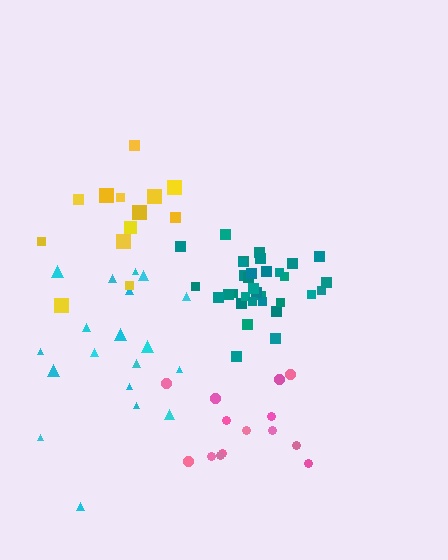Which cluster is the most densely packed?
Teal.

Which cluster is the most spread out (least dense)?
Cyan.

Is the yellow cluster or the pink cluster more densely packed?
Pink.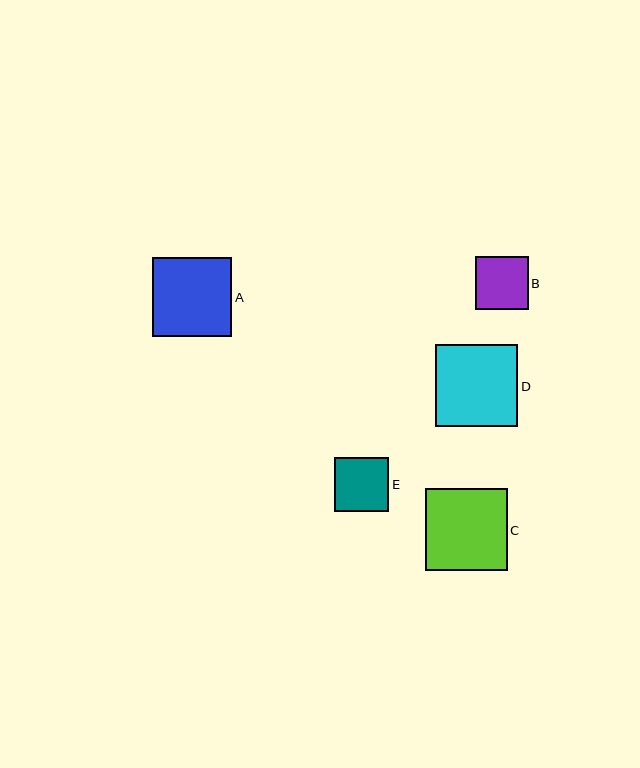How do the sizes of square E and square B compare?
Square E and square B are approximately the same size.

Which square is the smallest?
Square B is the smallest with a size of approximately 53 pixels.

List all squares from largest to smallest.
From largest to smallest: D, C, A, E, B.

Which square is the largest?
Square D is the largest with a size of approximately 83 pixels.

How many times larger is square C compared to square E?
Square C is approximately 1.5 times the size of square E.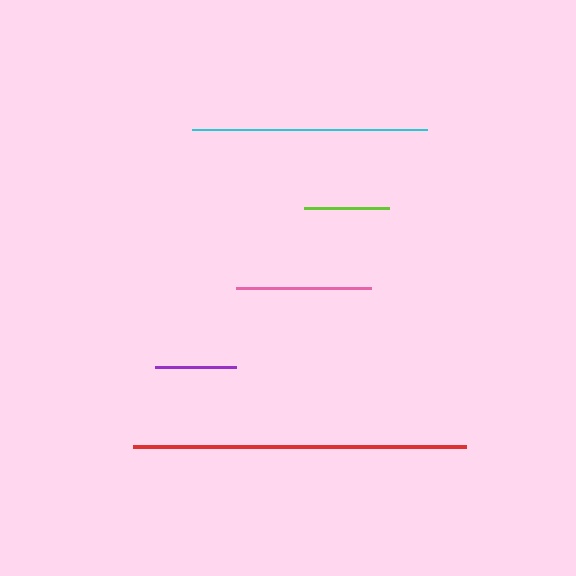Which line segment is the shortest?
The purple line is the shortest at approximately 81 pixels.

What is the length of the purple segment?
The purple segment is approximately 81 pixels long.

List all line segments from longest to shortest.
From longest to shortest: red, cyan, pink, lime, purple.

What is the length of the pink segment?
The pink segment is approximately 136 pixels long.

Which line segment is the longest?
The red line is the longest at approximately 333 pixels.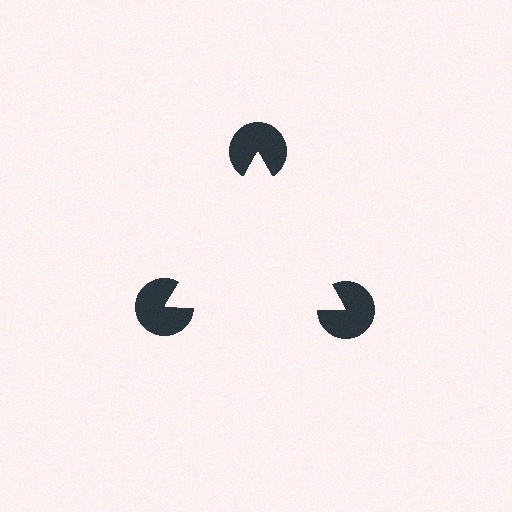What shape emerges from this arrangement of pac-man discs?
An illusory triangle — its edges are inferred from the aligned wedge cuts in the pac-man discs, not physically drawn.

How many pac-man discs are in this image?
There are 3 — one at each vertex of the illusory triangle.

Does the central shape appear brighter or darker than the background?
It typically appears slightly brighter than the background, even though no actual brightness change is drawn.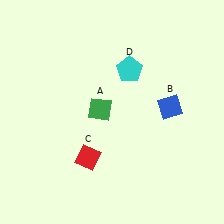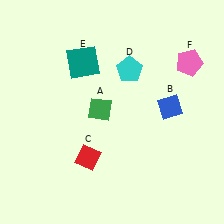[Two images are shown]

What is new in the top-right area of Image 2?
A pink pentagon (F) was added in the top-right area of Image 2.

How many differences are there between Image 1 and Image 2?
There are 2 differences between the two images.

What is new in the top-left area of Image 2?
A teal square (E) was added in the top-left area of Image 2.